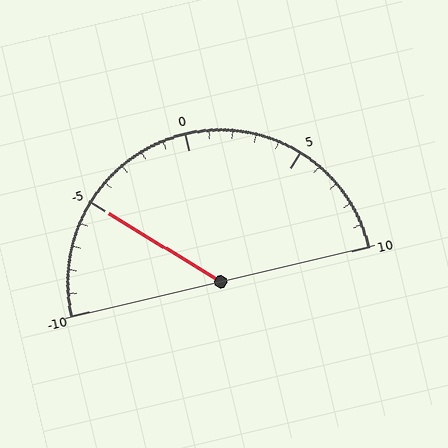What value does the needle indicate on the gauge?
The needle indicates approximately -5.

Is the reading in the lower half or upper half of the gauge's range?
The reading is in the lower half of the range (-10 to 10).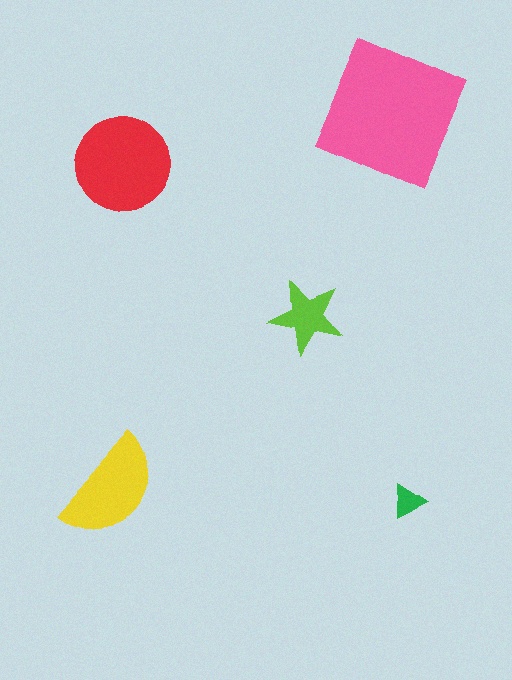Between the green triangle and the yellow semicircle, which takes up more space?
The yellow semicircle.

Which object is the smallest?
The green triangle.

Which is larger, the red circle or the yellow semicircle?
The red circle.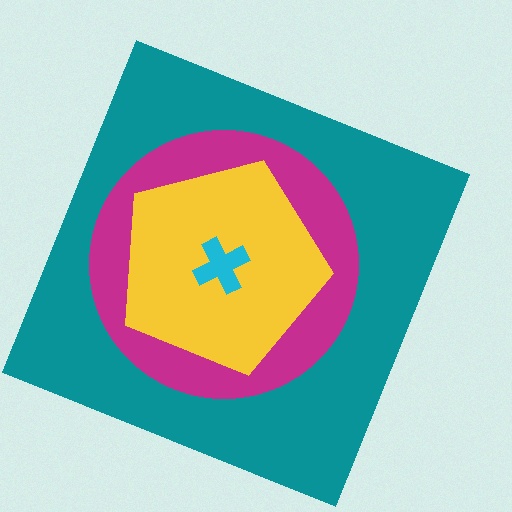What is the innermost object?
The cyan cross.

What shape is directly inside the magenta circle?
The yellow pentagon.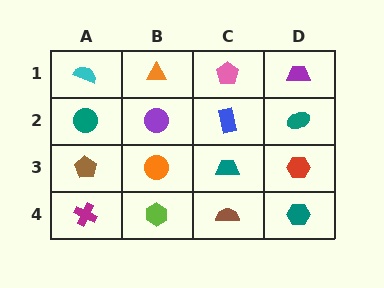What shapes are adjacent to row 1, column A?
A teal circle (row 2, column A), an orange triangle (row 1, column B).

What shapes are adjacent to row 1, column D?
A teal ellipse (row 2, column D), a pink pentagon (row 1, column C).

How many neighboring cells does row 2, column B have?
4.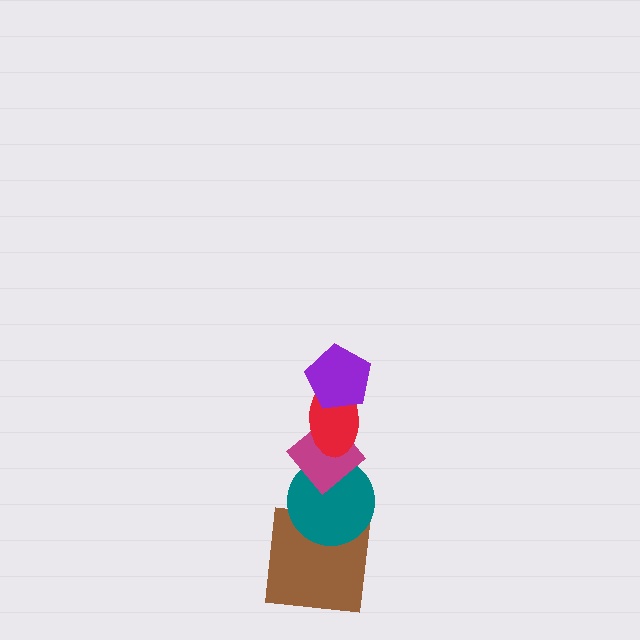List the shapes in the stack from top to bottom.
From top to bottom: the purple pentagon, the red ellipse, the magenta diamond, the teal circle, the brown square.